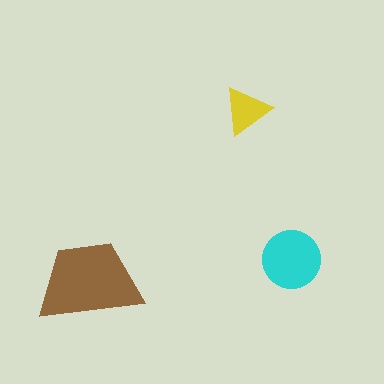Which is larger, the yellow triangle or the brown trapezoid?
The brown trapezoid.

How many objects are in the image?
There are 3 objects in the image.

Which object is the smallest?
The yellow triangle.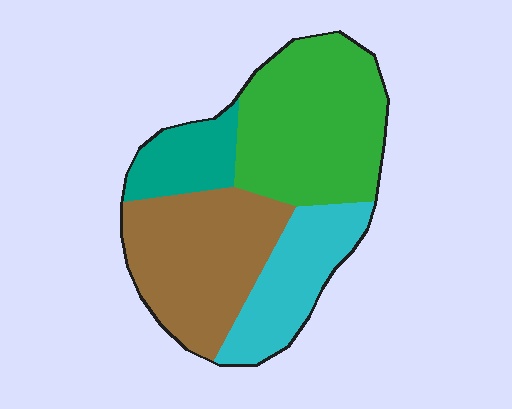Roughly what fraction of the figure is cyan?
Cyan takes up about one fifth (1/5) of the figure.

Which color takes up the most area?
Green, at roughly 35%.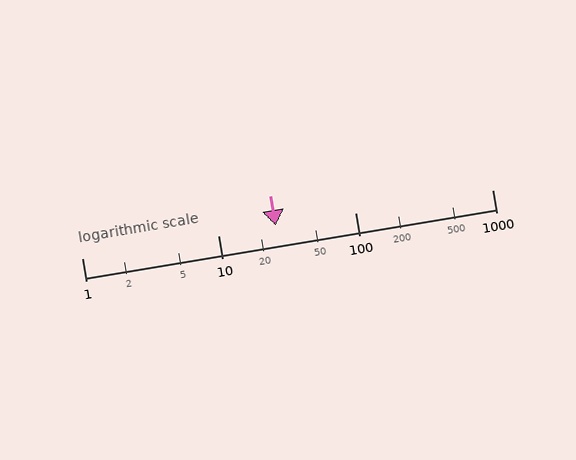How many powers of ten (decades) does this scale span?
The scale spans 3 decades, from 1 to 1000.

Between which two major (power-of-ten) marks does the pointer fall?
The pointer is between 10 and 100.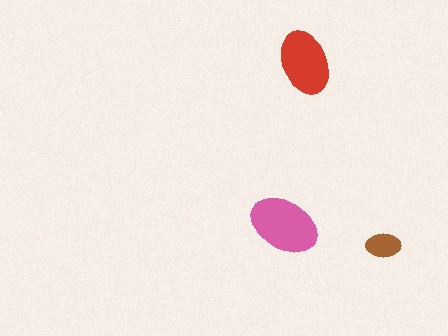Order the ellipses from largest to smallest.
the pink one, the red one, the brown one.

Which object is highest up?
The red ellipse is topmost.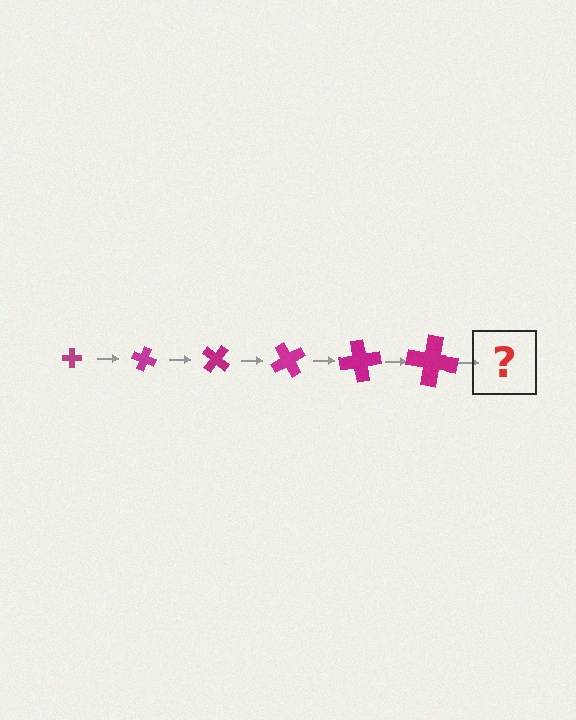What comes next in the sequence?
The next element should be a cross, larger than the previous one and rotated 120 degrees from the start.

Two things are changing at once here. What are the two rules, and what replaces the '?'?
The two rules are that the cross grows larger each step and it rotates 20 degrees each step. The '?' should be a cross, larger than the previous one and rotated 120 degrees from the start.